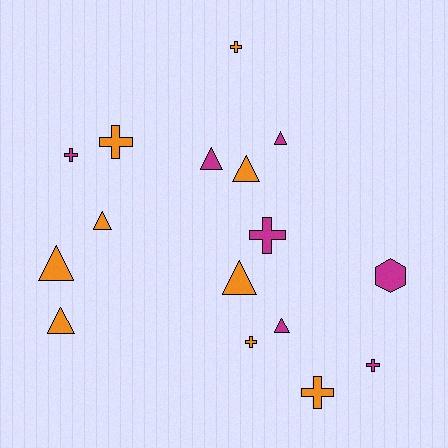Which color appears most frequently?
Orange, with 9 objects.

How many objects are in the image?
There are 16 objects.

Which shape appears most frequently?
Triangle, with 8 objects.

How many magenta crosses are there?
There are 3 magenta crosses.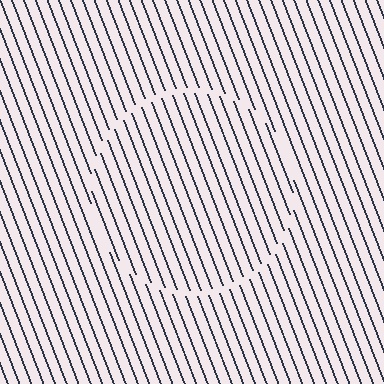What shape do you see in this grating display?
An illusory circle. The interior of the shape contains the same grating, shifted by half a period — the contour is defined by the phase discontinuity where line-ends from the inner and outer gratings abut.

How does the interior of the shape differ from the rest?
The interior of the shape contains the same grating, shifted by half a period — the contour is defined by the phase discontinuity where line-ends from the inner and outer gratings abut.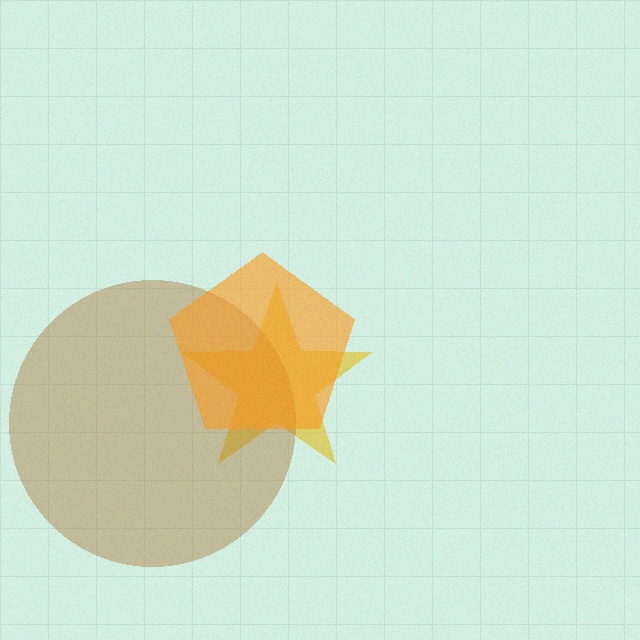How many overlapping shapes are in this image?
There are 3 overlapping shapes in the image.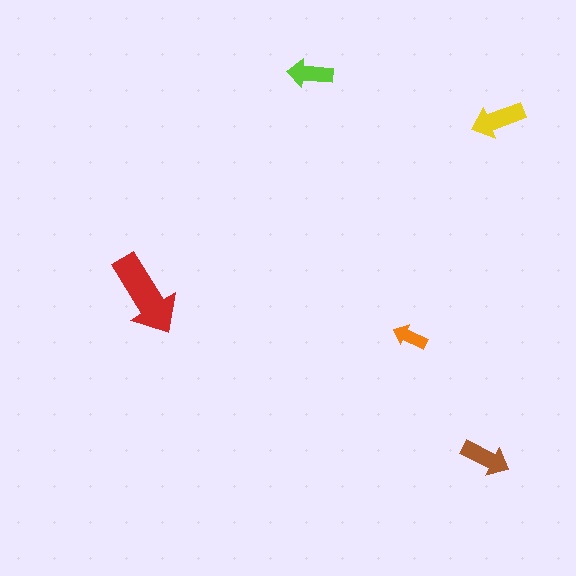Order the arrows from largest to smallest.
the red one, the yellow one, the brown one, the lime one, the orange one.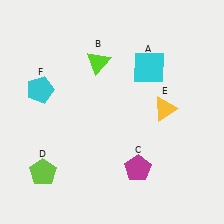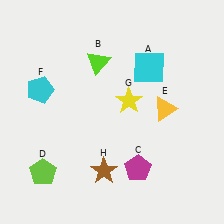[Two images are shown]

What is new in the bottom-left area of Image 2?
A brown star (H) was added in the bottom-left area of Image 2.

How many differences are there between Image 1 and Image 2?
There are 2 differences between the two images.